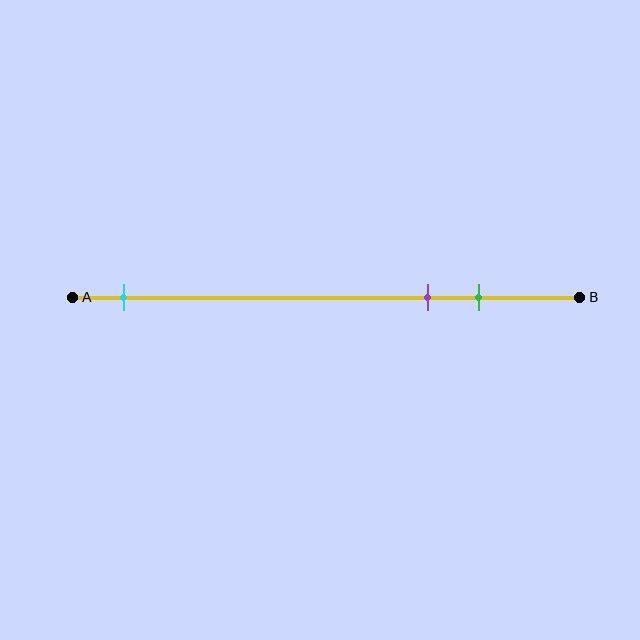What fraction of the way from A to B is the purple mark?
The purple mark is approximately 70% (0.7) of the way from A to B.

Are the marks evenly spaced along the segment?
No, the marks are not evenly spaced.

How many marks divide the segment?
There are 3 marks dividing the segment.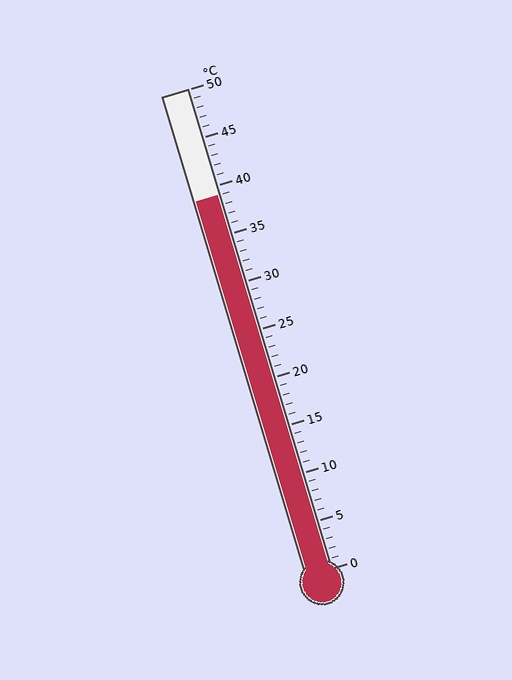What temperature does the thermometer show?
The thermometer shows approximately 39°C.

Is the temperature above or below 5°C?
The temperature is above 5°C.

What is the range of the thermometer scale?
The thermometer scale ranges from 0°C to 50°C.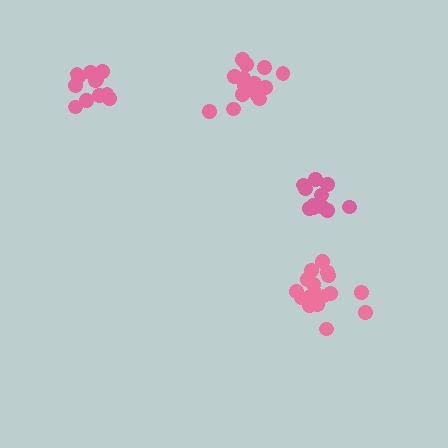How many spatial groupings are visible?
There are 4 spatial groupings.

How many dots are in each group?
Group 1: 16 dots, Group 2: 17 dots, Group 3: 11 dots, Group 4: 12 dots (56 total).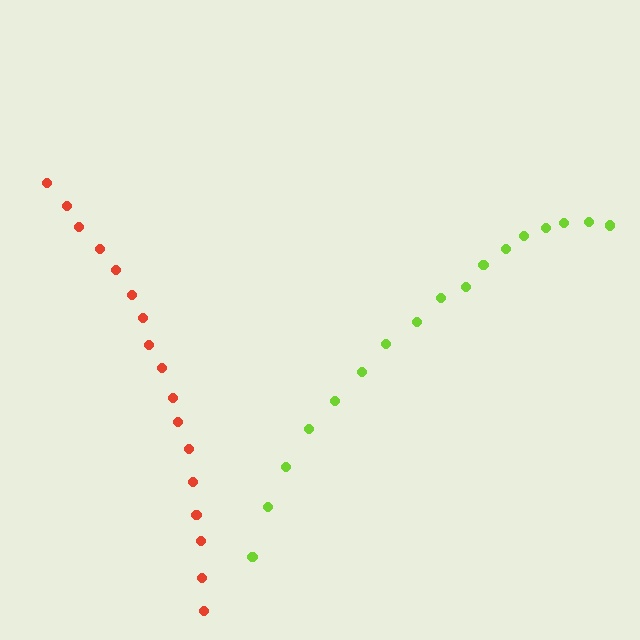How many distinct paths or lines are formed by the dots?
There are 2 distinct paths.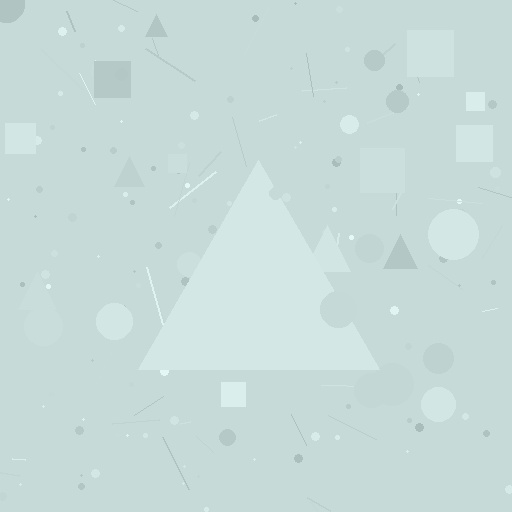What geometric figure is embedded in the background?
A triangle is embedded in the background.